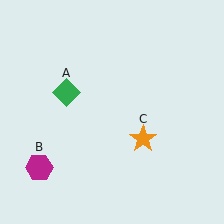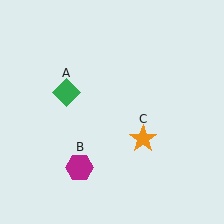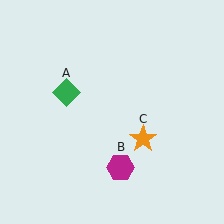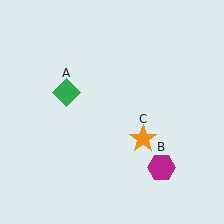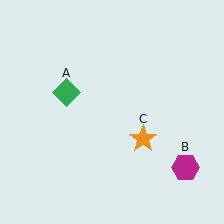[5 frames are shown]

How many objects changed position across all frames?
1 object changed position: magenta hexagon (object B).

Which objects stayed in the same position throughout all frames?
Green diamond (object A) and orange star (object C) remained stationary.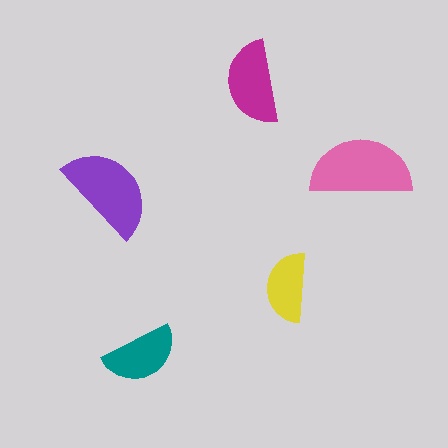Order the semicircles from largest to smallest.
the pink one, the purple one, the magenta one, the teal one, the yellow one.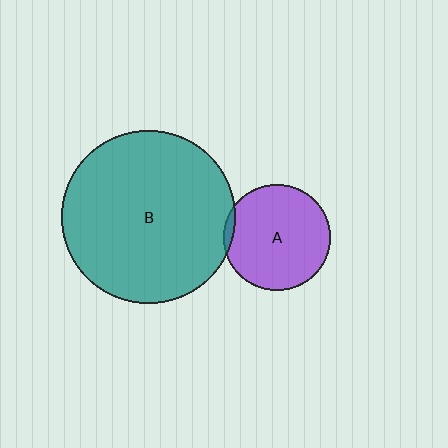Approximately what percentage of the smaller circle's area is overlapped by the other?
Approximately 5%.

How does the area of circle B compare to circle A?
Approximately 2.7 times.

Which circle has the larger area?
Circle B (teal).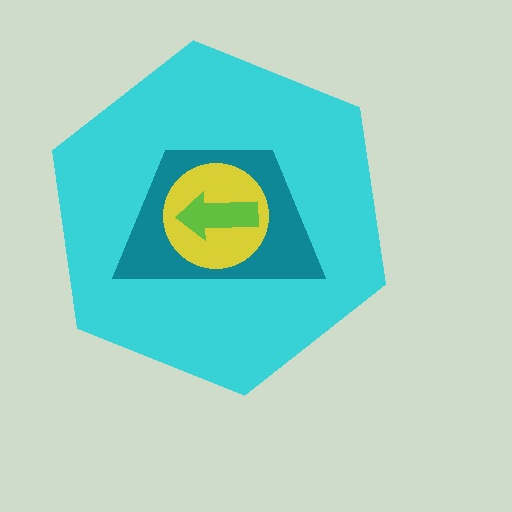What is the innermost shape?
The lime arrow.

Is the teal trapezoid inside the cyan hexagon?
Yes.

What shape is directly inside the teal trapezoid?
The yellow circle.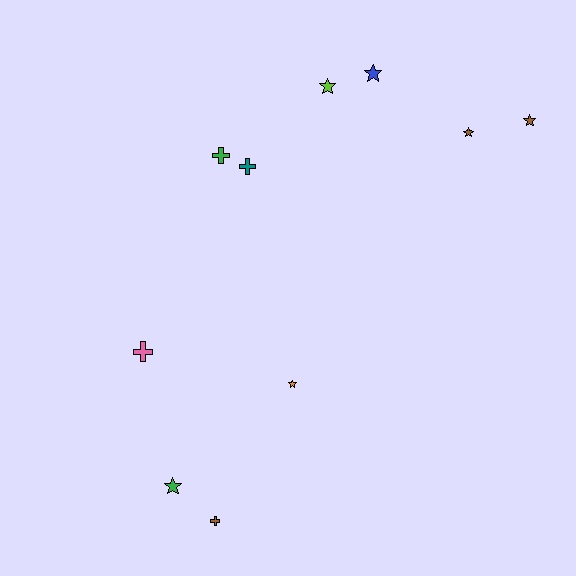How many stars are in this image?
There are 6 stars.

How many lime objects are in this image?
There is 1 lime object.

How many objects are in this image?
There are 10 objects.